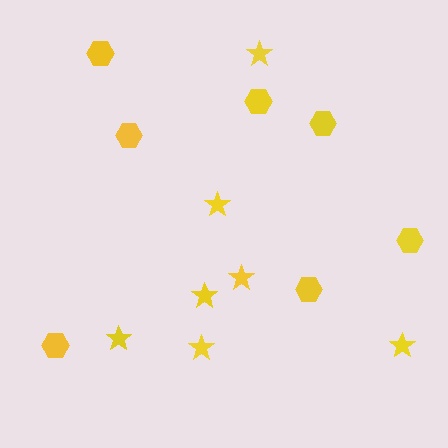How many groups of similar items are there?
There are 2 groups: one group of hexagons (7) and one group of stars (7).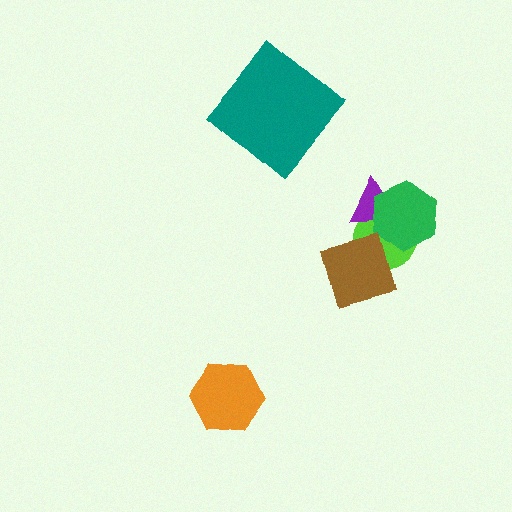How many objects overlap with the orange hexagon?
0 objects overlap with the orange hexagon.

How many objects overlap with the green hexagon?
2 objects overlap with the green hexagon.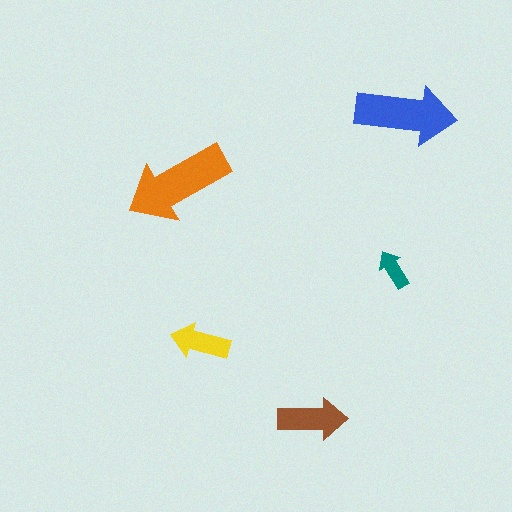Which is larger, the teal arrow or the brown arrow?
The brown one.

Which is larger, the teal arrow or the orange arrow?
The orange one.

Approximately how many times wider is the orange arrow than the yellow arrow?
About 2 times wider.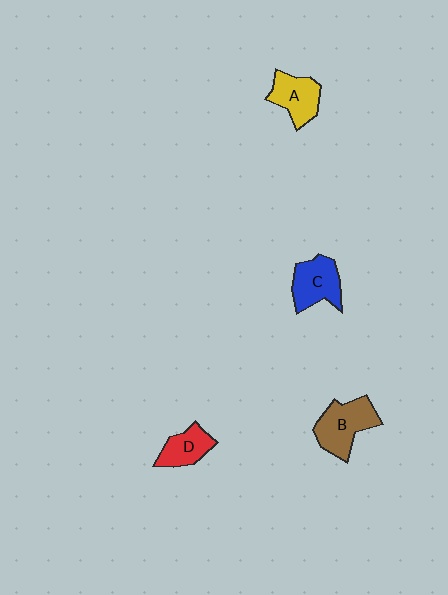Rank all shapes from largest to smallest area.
From largest to smallest: B (brown), C (blue), A (yellow), D (red).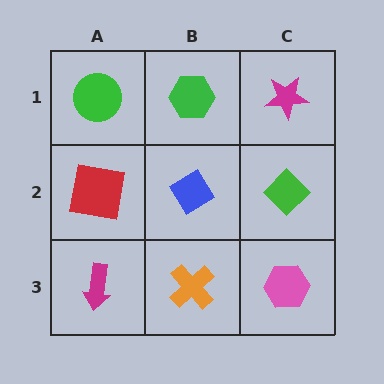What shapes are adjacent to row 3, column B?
A blue diamond (row 2, column B), a magenta arrow (row 3, column A), a pink hexagon (row 3, column C).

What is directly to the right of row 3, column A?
An orange cross.